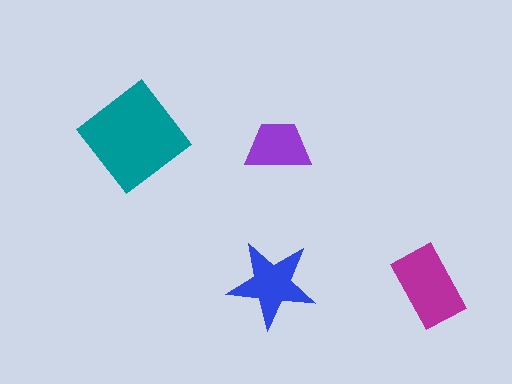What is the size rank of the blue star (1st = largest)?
3rd.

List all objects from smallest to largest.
The purple trapezoid, the blue star, the magenta rectangle, the teal diamond.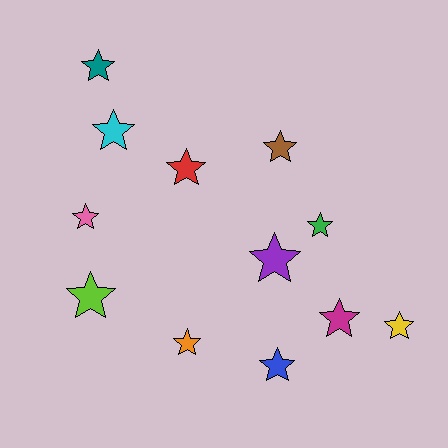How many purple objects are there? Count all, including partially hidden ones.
There is 1 purple object.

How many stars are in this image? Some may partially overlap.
There are 12 stars.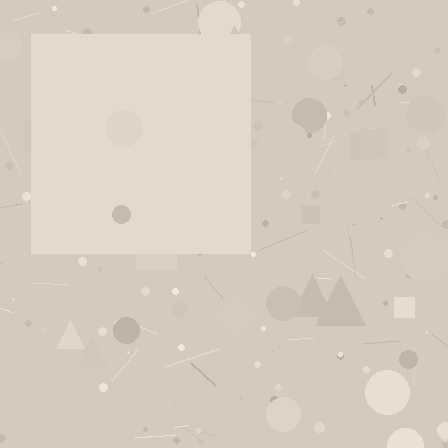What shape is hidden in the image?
A square is hidden in the image.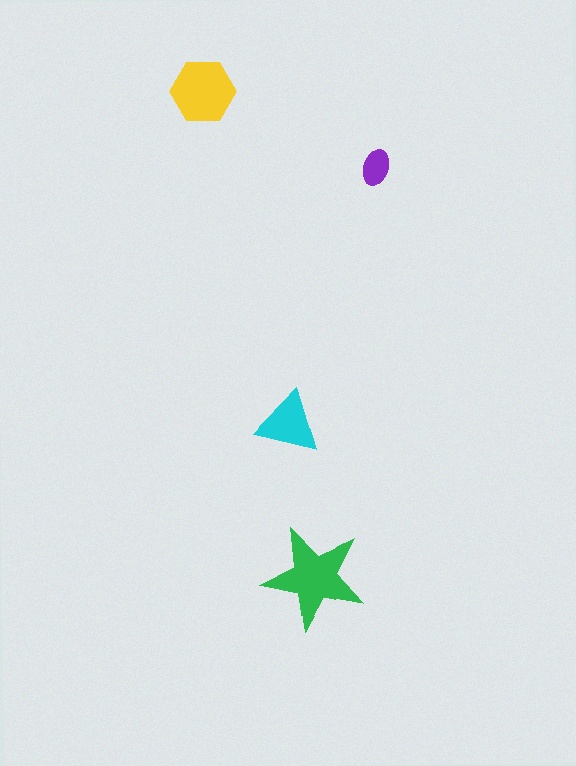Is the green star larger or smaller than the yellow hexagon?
Larger.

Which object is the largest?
The green star.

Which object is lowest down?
The green star is bottommost.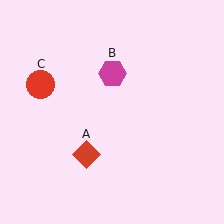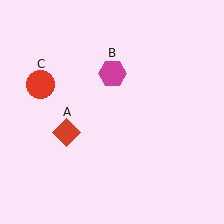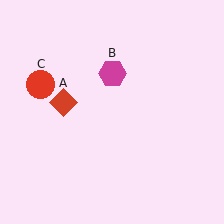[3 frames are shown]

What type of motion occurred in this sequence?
The red diamond (object A) rotated clockwise around the center of the scene.